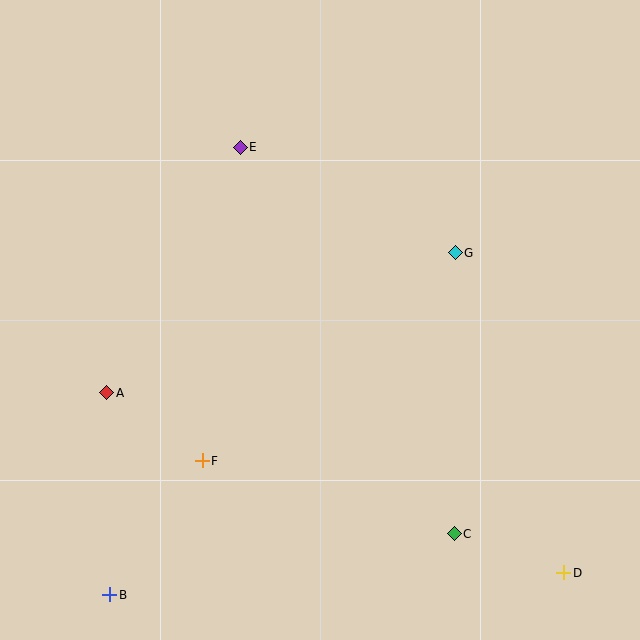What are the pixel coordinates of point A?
Point A is at (107, 393).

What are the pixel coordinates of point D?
Point D is at (564, 573).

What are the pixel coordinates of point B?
Point B is at (110, 595).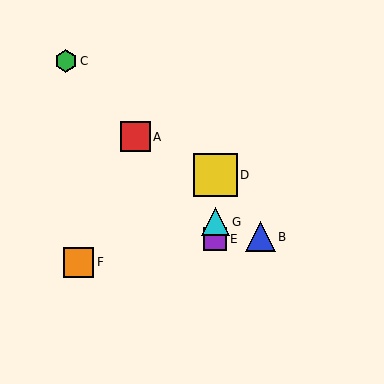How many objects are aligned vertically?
3 objects (D, E, G) are aligned vertically.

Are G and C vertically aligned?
No, G is at x≈215 and C is at x≈66.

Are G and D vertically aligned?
Yes, both are at x≈215.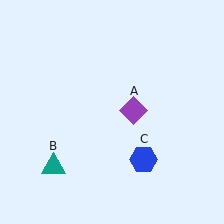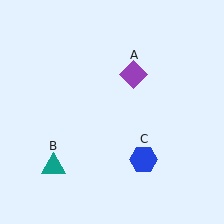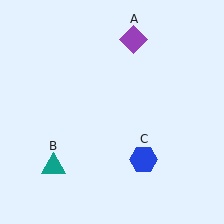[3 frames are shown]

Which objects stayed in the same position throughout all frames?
Teal triangle (object B) and blue hexagon (object C) remained stationary.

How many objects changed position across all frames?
1 object changed position: purple diamond (object A).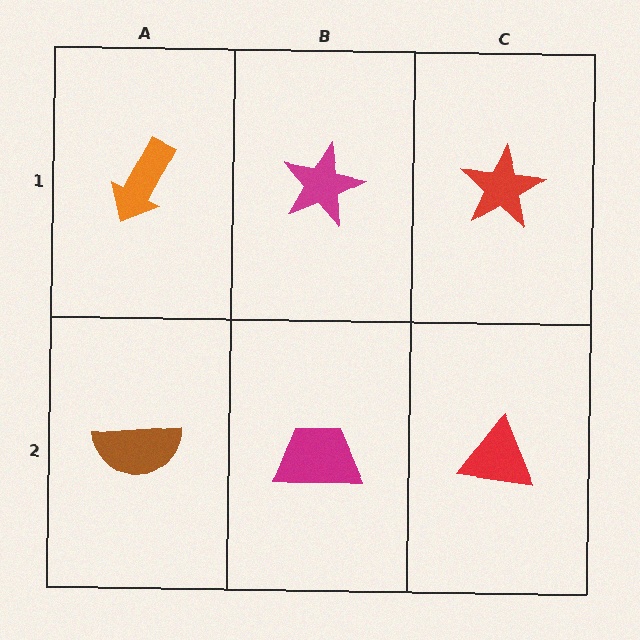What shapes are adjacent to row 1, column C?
A red triangle (row 2, column C), a magenta star (row 1, column B).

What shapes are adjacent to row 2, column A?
An orange arrow (row 1, column A), a magenta trapezoid (row 2, column B).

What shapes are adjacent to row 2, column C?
A red star (row 1, column C), a magenta trapezoid (row 2, column B).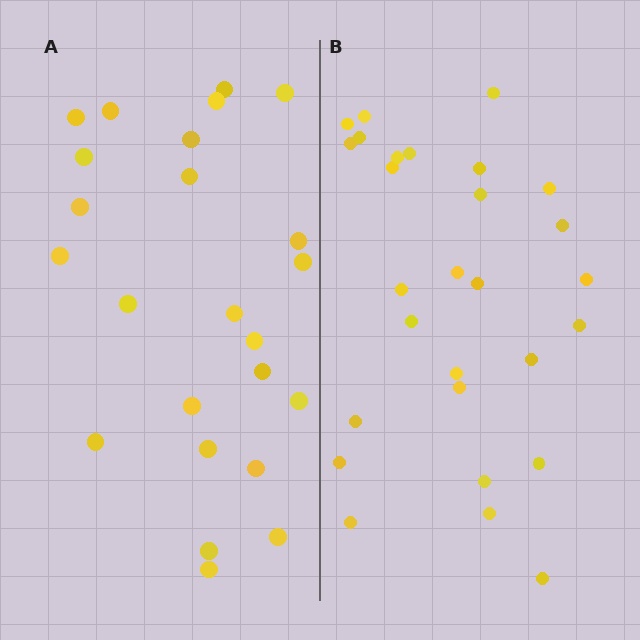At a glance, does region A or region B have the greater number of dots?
Region B (the right region) has more dots.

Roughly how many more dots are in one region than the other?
Region B has about 4 more dots than region A.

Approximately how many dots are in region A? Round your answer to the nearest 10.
About 20 dots. (The exact count is 24, which rounds to 20.)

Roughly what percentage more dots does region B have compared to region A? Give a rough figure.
About 15% more.